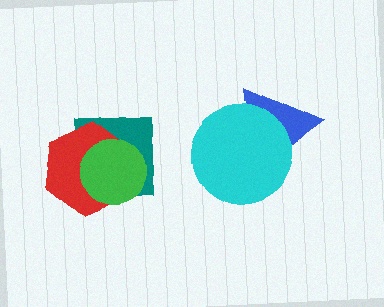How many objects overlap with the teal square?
2 objects overlap with the teal square.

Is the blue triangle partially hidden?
Yes, it is partially covered by another shape.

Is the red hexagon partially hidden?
Yes, it is partially covered by another shape.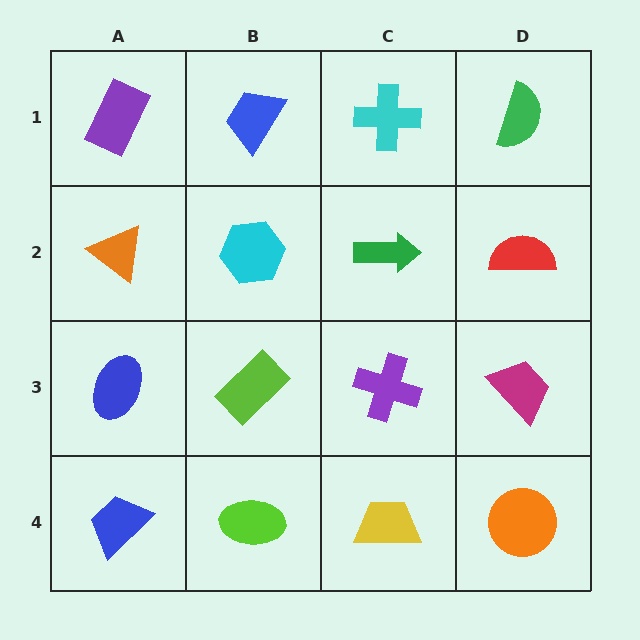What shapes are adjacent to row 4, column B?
A lime rectangle (row 3, column B), a blue trapezoid (row 4, column A), a yellow trapezoid (row 4, column C).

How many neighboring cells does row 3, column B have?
4.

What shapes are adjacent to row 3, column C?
A green arrow (row 2, column C), a yellow trapezoid (row 4, column C), a lime rectangle (row 3, column B), a magenta trapezoid (row 3, column D).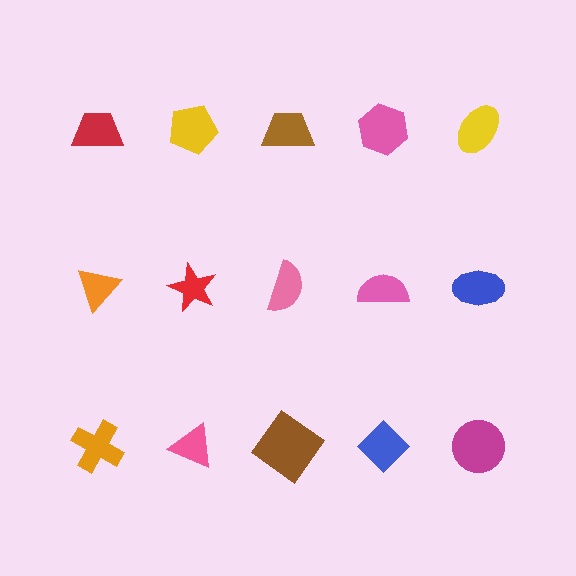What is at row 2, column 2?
A red star.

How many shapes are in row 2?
5 shapes.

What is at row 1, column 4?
A pink hexagon.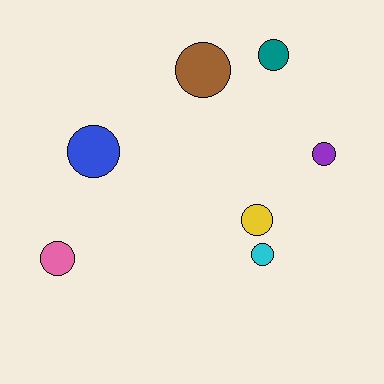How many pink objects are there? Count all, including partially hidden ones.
There is 1 pink object.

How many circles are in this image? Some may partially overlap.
There are 7 circles.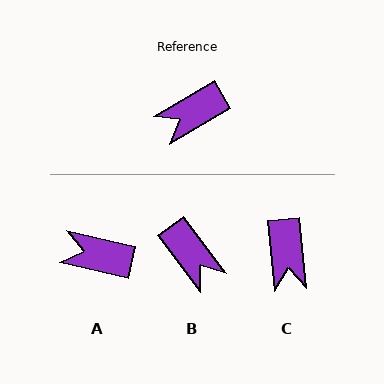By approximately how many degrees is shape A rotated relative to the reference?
Approximately 43 degrees clockwise.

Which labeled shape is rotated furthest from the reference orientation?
B, about 97 degrees away.